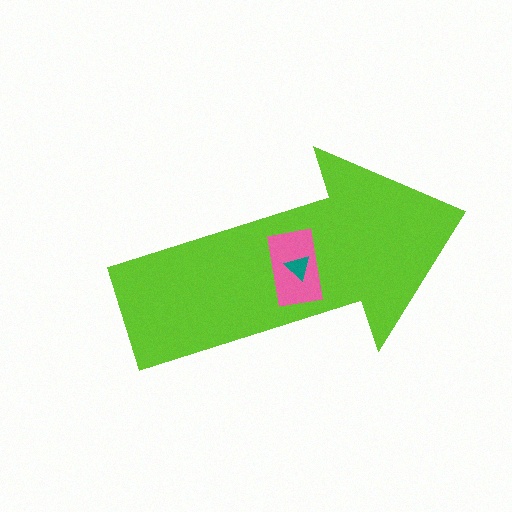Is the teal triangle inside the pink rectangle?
Yes.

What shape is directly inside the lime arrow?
The pink rectangle.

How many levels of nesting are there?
3.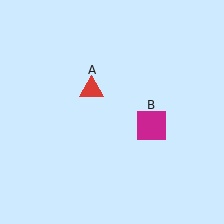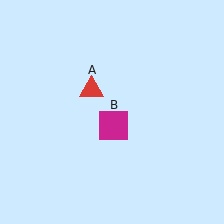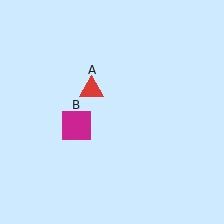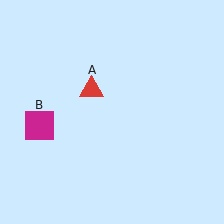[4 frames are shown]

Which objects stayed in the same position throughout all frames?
Red triangle (object A) remained stationary.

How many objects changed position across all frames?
1 object changed position: magenta square (object B).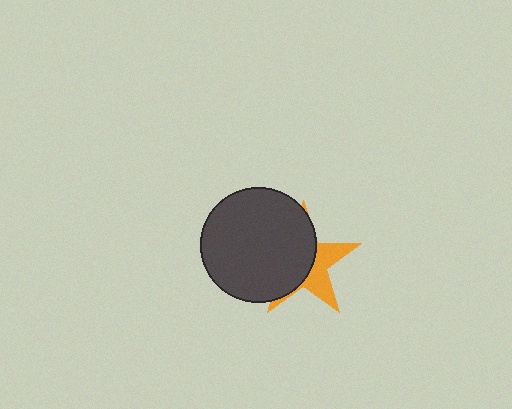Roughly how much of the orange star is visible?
A small part of it is visible (roughly 38%).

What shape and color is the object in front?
The object in front is a dark gray circle.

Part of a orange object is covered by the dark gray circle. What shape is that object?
It is a star.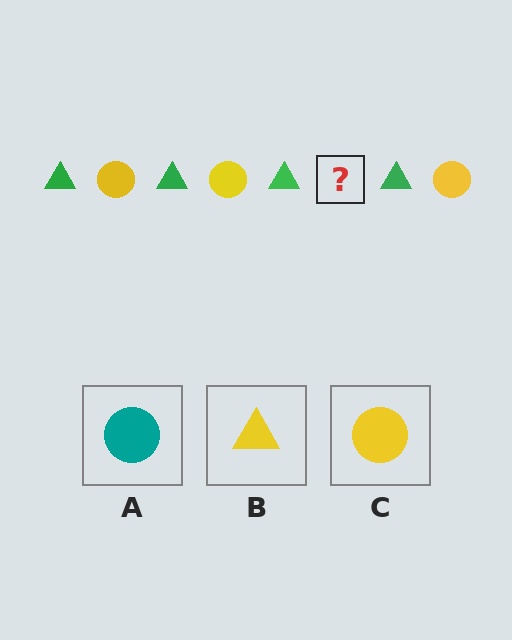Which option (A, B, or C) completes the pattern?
C.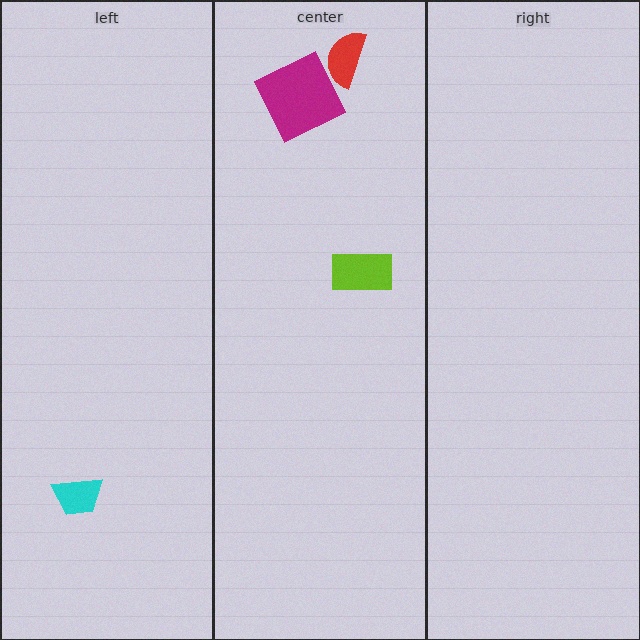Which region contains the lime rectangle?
The center region.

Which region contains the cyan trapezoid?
The left region.